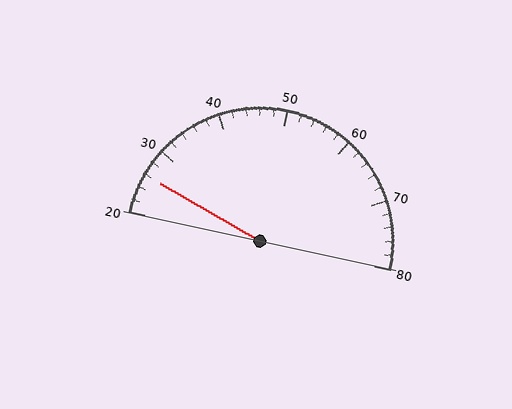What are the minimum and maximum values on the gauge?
The gauge ranges from 20 to 80.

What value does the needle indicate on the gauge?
The needle indicates approximately 26.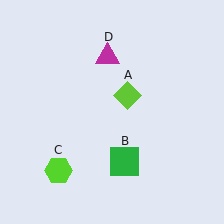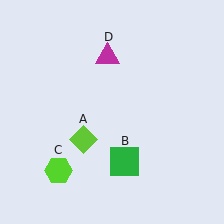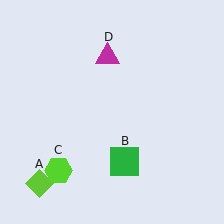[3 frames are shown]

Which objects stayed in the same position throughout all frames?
Green square (object B) and lime hexagon (object C) and magenta triangle (object D) remained stationary.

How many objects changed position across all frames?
1 object changed position: lime diamond (object A).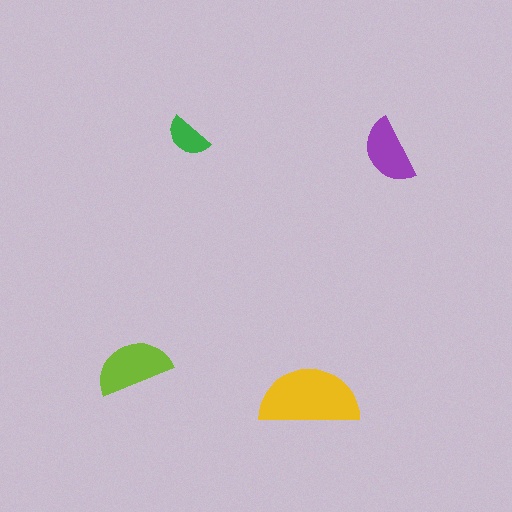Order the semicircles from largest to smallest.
the yellow one, the lime one, the purple one, the green one.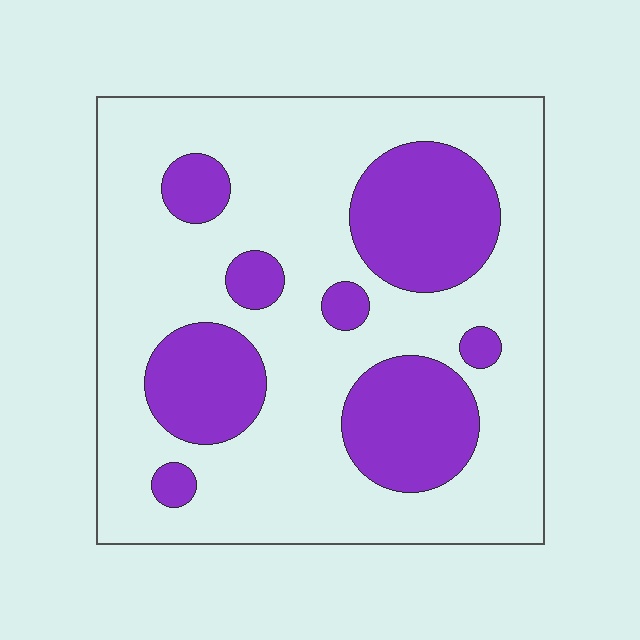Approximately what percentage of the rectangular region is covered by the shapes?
Approximately 30%.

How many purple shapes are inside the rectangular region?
8.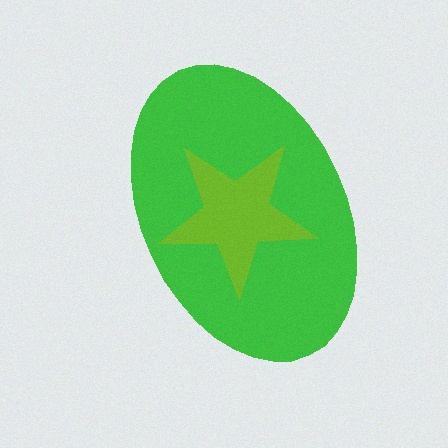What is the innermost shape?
The lime star.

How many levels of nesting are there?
2.